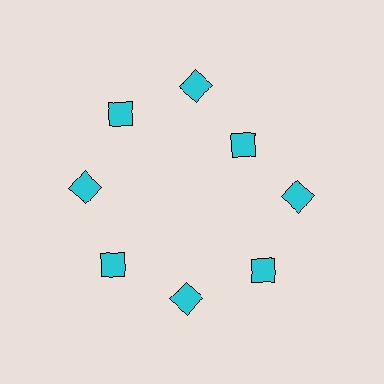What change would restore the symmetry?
The symmetry would be restored by moving it outward, back onto the ring so that all 8 diamonds sit at equal angles and equal distance from the center.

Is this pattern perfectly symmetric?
No. The 8 cyan diamonds are arranged in a ring, but one element near the 2 o'clock position is pulled inward toward the center, breaking the 8-fold rotational symmetry.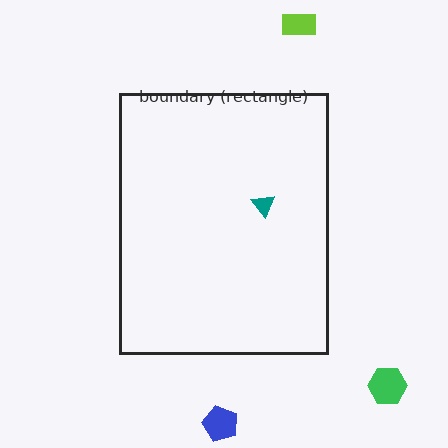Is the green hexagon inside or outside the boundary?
Outside.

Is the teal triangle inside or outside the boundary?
Inside.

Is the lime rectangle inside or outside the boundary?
Outside.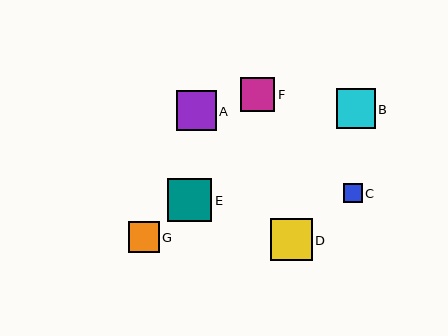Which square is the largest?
Square E is the largest with a size of approximately 44 pixels.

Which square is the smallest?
Square C is the smallest with a size of approximately 19 pixels.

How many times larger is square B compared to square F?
Square B is approximately 1.1 times the size of square F.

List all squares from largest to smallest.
From largest to smallest: E, D, A, B, F, G, C.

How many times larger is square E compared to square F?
Square E is approximately 1.3 times the size of square F.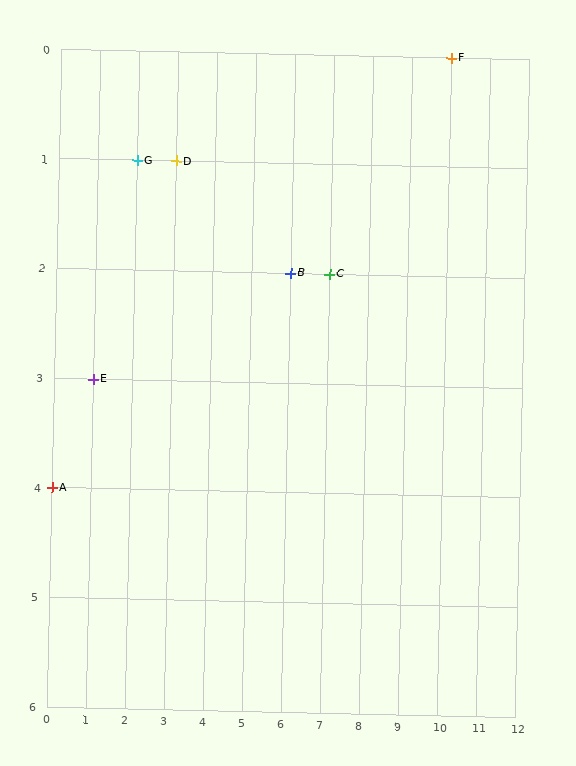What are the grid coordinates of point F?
Point F is at grid coordinates (10, 0).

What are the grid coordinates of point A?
Point A is at grid coordinates (0, 4).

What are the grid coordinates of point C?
Point C is at grid coordinates (7, 2).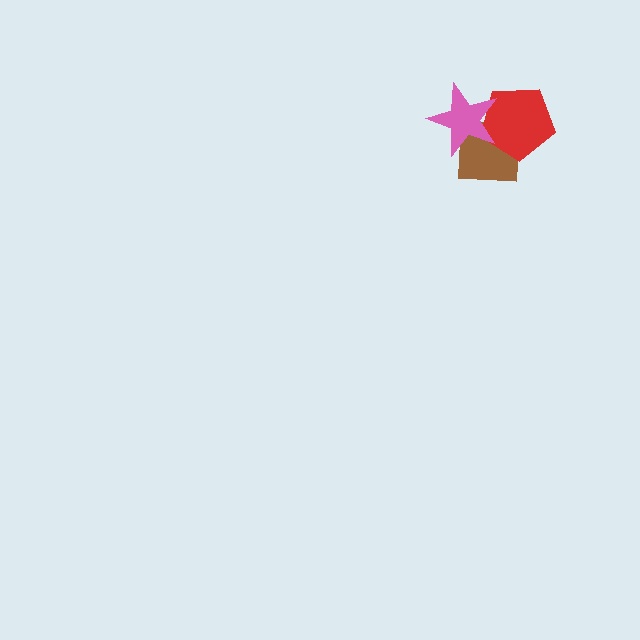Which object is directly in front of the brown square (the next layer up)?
The red pentagon is directly in front of the brown square.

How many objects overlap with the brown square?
2 objects overlap with the brown square.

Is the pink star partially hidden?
No, no other shape covers it.